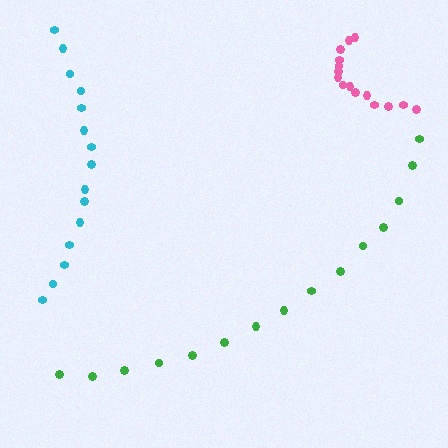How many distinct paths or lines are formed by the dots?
There are 3 distinct paths.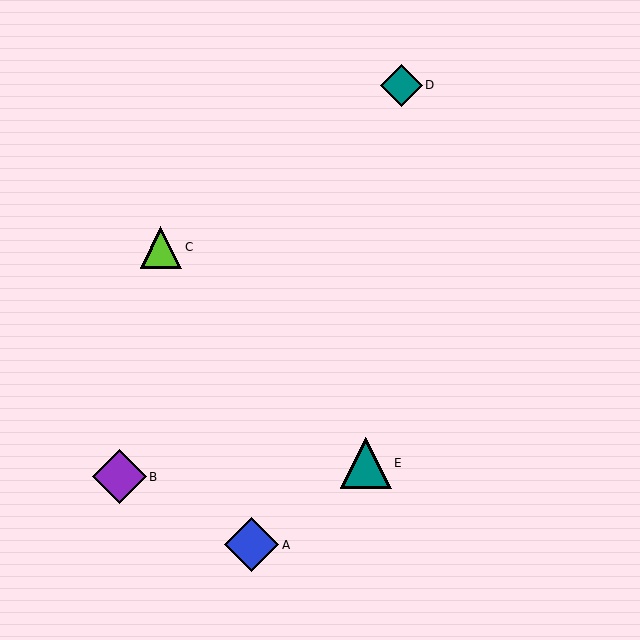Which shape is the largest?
The blue diamond (labeled A) is the largest.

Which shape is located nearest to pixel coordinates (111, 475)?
The purple diamond (labeled B) at (119, 477) is nearest to that location.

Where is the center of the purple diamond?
The center of the purple diamond is at (119, 477).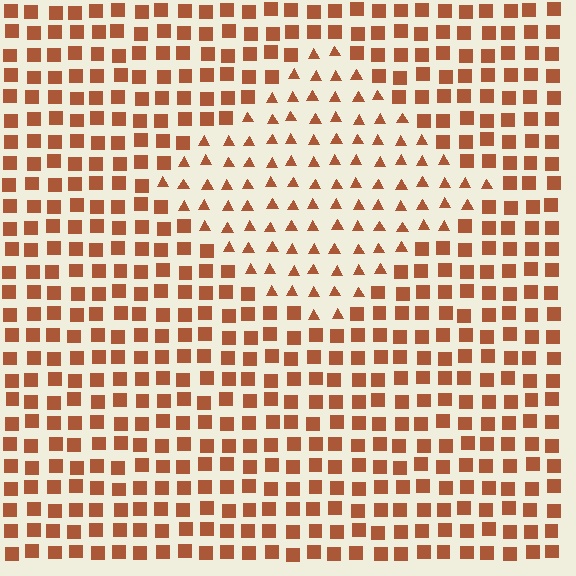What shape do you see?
I see a diamond.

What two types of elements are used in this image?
The image uses triangles inside the diamond region and squares outside it.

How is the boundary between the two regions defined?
The boundary is defined by a change in element shape: triangles inside vs. squares outside. All elements share the same color and spacing.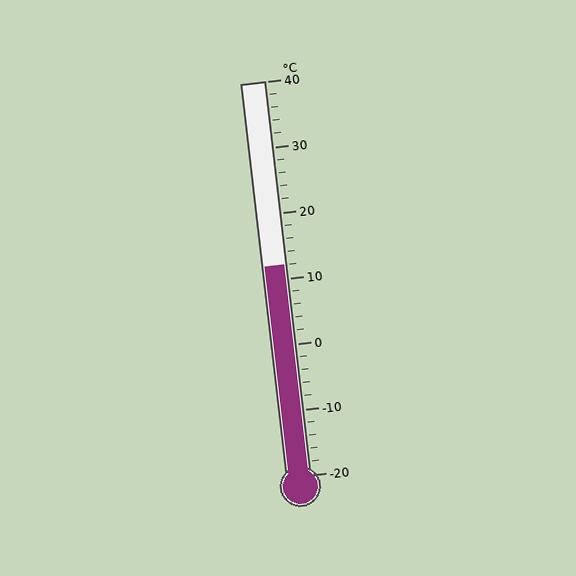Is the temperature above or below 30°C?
The temperature is below 30°C.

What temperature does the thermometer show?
The thermometer shows approximately 12°C.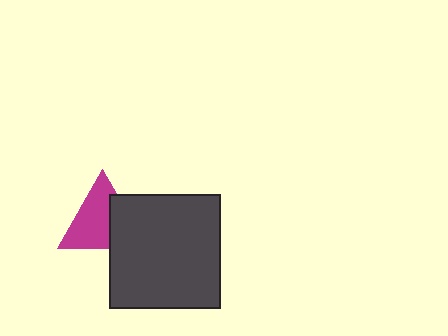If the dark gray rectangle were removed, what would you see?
You would see the complete magenta triangle.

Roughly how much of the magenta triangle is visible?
About half of it is visible (roughly 65%).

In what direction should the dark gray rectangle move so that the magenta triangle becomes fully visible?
The dark gray rectangle should move toward the lower-right. That is the shortest direction to clear the overlap and leave the magenta triangle fully visible.